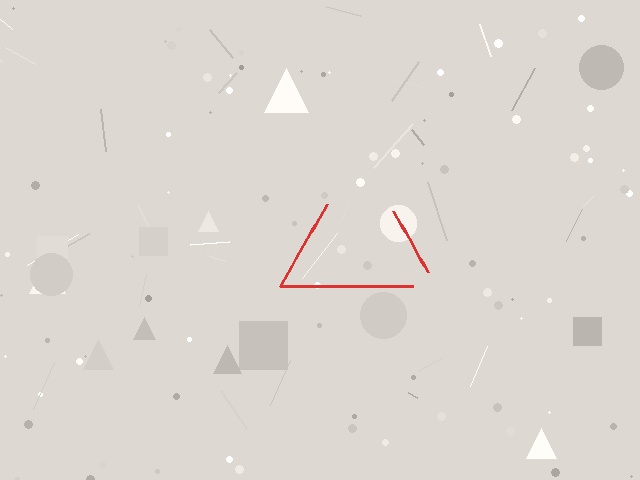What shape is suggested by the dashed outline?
The dashed outline suggests a triangle.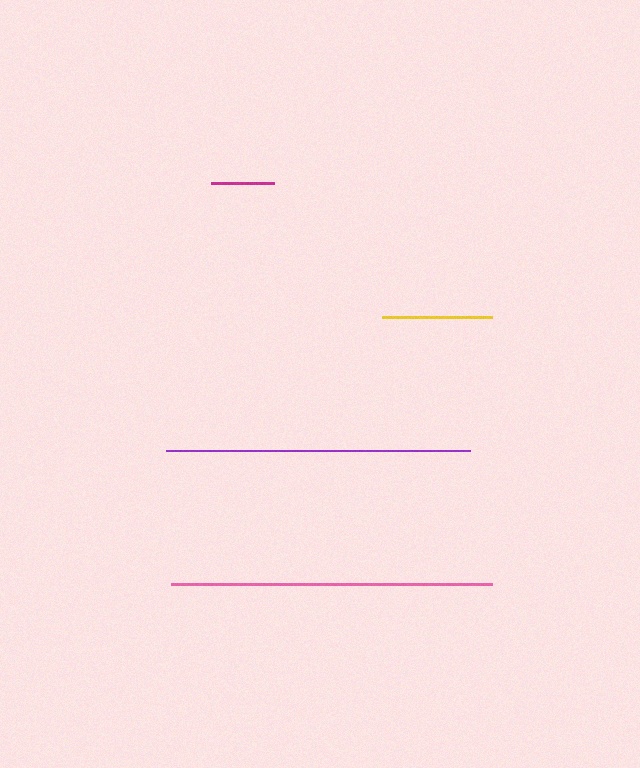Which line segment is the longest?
The pink line is the longest at approximately 322 pixels.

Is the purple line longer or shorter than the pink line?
The pink line is longer than the purple line.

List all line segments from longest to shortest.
From longest to shortest: pink, purple, yellow, magenta.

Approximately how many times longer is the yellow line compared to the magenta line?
The yellow line is approximately 1.7 times the length of the magenta line.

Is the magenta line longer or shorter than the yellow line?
The yellow line is longer than the magenta line.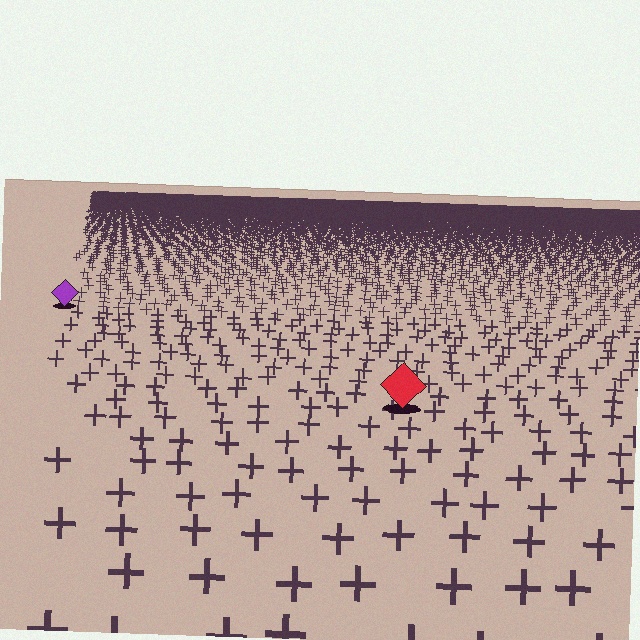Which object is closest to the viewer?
The red diamond is closest. The texture marks near it are larger and more spread out.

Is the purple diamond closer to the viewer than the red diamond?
No. The red diamond is closer — you can tell from the texture gradient: the ground texture is coarser near it.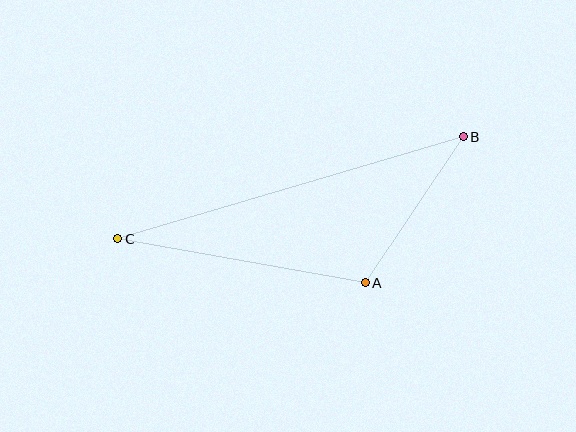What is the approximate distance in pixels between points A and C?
The distance between A and C is approximately 251 pixels.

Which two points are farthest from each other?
Points B and C are farthest from each other.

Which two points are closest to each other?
Points A and B are closest to each other.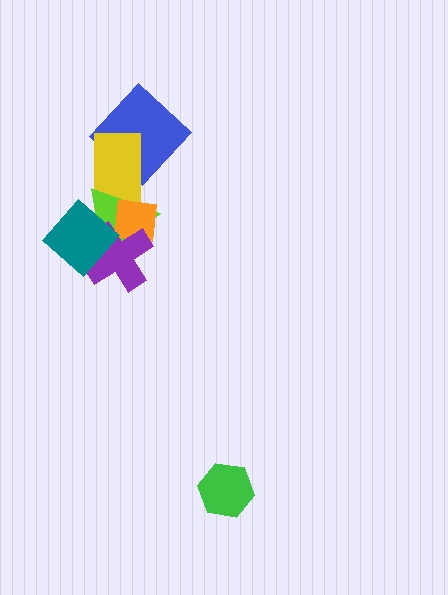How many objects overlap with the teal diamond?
3 objects overlap with the teal diamond.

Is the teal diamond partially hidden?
No, no other shape covers it.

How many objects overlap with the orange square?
4 objects overlap with the orange square.